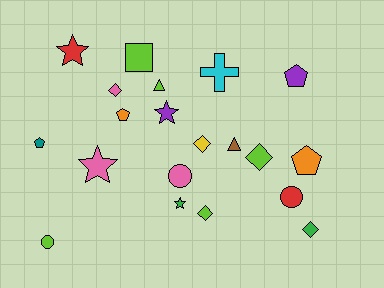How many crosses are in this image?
There is 1 cross.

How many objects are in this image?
There are 20 objects.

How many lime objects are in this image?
There are 5 lime objects.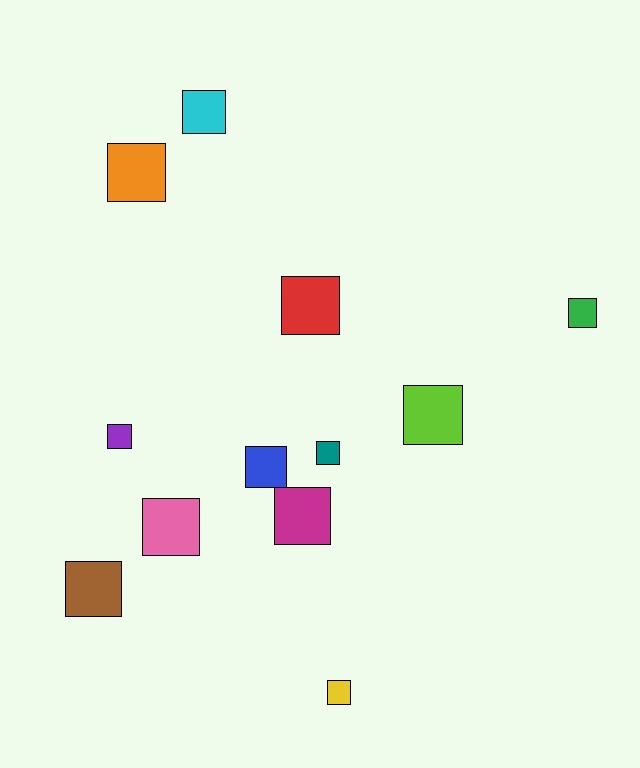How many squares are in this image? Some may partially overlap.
There are 12 squares.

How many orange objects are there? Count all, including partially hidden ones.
There is 1 orange object.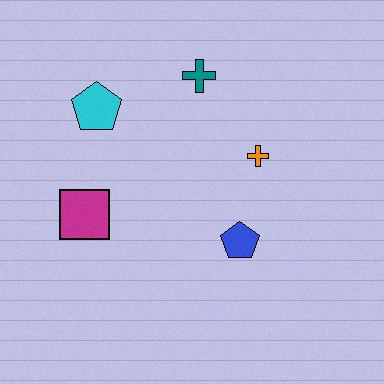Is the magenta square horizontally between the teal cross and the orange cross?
No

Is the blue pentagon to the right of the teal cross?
Yes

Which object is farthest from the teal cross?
The magenta square is farthest from the teal cross.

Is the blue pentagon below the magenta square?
Yes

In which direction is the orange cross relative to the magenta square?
The orange cross is to the right of the magenta square.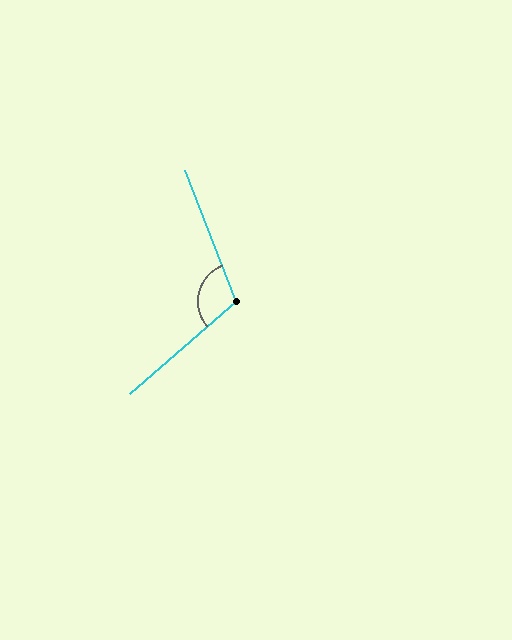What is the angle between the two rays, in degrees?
Approximately 110 degrees.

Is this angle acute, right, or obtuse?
It is obtuse.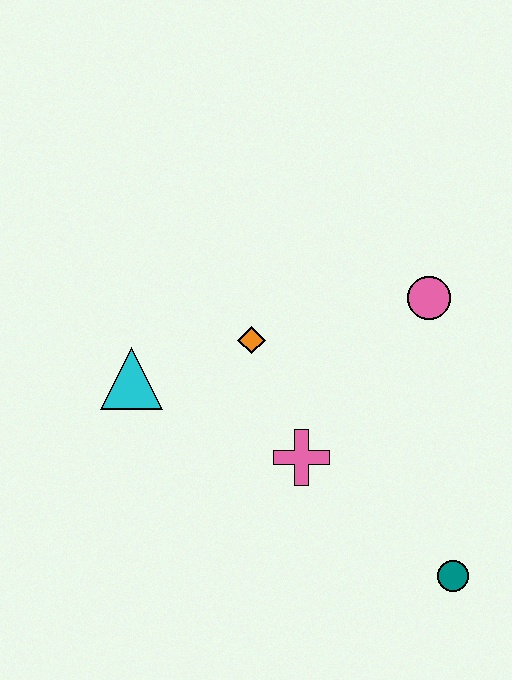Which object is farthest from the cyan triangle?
The teal circle is farthest from the cyan triangle.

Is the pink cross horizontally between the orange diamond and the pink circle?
Yes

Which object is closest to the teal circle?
The pink cross is closest to the teal circle.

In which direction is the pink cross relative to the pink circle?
The pink cross is below the pink circle.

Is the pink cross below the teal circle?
No